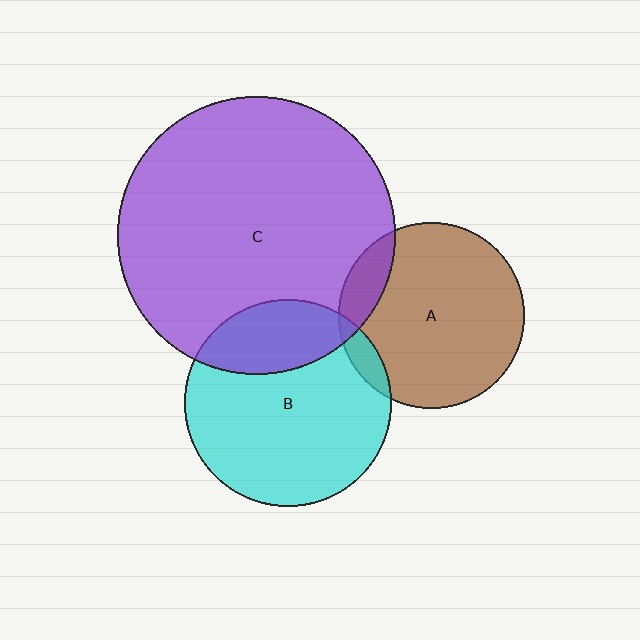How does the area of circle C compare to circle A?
Approximately 2.2 times.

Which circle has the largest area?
Circle C (purple).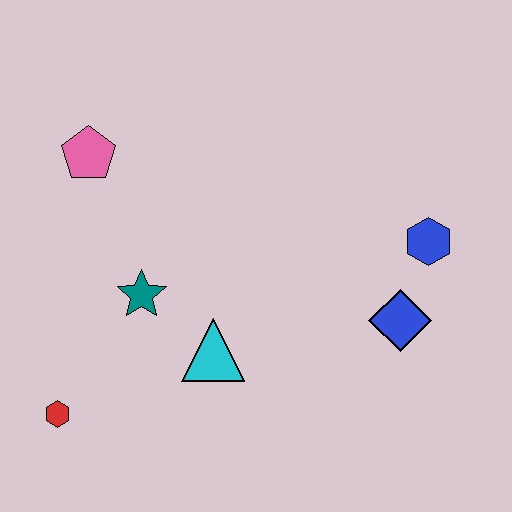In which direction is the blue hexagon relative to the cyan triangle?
The blue hexagon is to the right of the cyan triangle.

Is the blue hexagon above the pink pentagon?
No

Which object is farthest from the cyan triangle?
The blue hexagon is farthest from the cyan triangle.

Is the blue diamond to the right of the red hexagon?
Yes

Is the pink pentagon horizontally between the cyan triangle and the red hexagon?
Yes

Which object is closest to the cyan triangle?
The teal star is closest to the cyan triangle.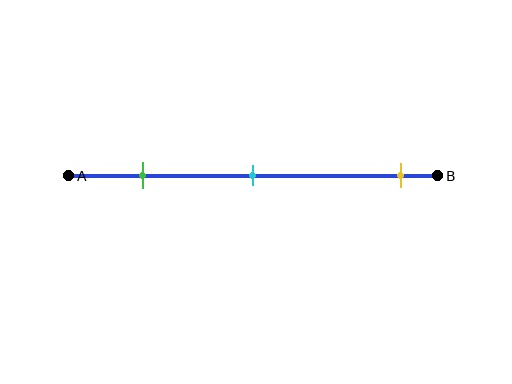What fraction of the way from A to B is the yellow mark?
The yellow mark is approximately 90% (0.9) of the way from A to B.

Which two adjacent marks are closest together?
The green and cyan marks are the closest adjacent pair.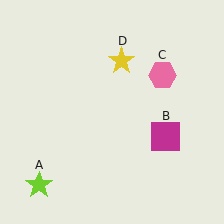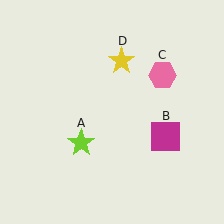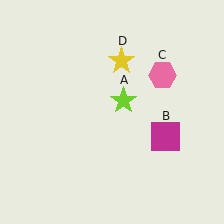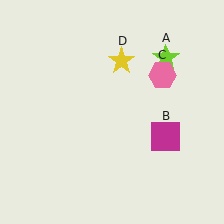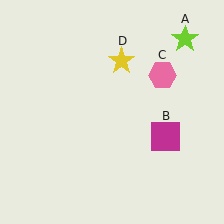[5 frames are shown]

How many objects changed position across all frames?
1 object changed position: lime star (object A).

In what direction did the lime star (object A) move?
The lime star (object A) moved up and to the right.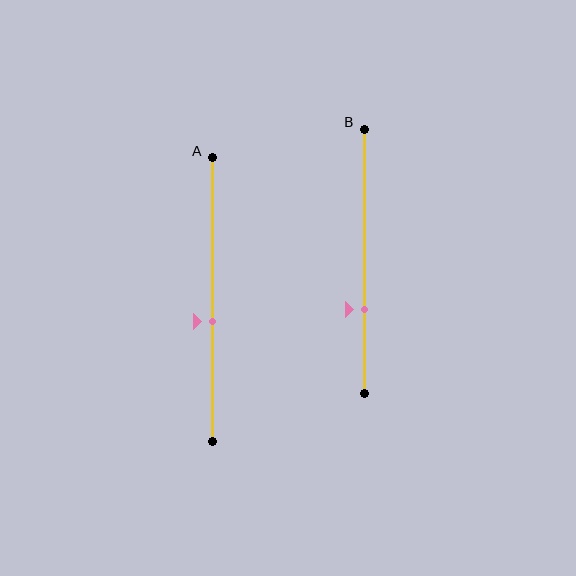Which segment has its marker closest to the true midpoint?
Segment A has its marker closest to the true midpoint.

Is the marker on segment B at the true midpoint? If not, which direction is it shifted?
No, the marker on segment B is shifted downward by about 18% of the segment length.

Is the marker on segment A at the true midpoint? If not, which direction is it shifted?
No, the marker on segment A is shifted downward by about 8% of the segment length.